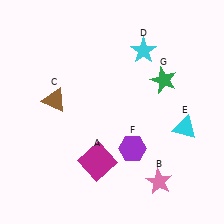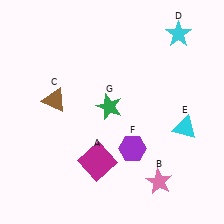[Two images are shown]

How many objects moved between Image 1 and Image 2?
2 objects moved between the two images.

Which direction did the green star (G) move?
The green star (G) moved left.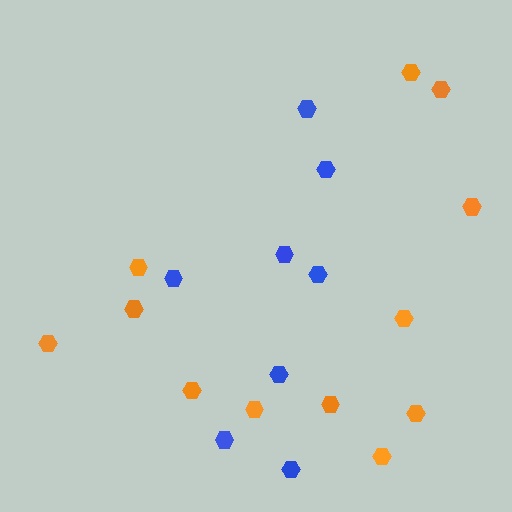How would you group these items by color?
There are 2 groups: one group of blue hexagons (8) and one group of orange hexagons (12).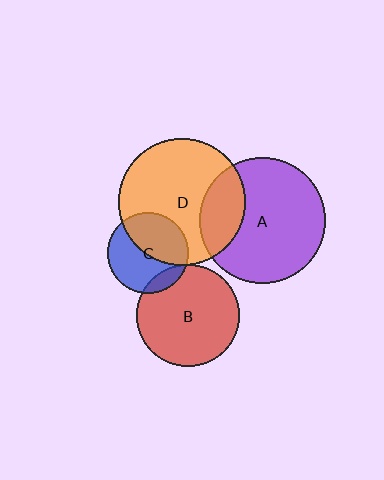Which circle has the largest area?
Circle D (orange).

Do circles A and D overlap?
Yes.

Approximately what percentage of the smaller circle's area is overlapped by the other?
Approximately 25%.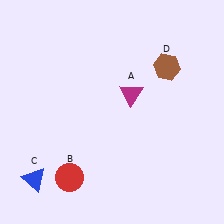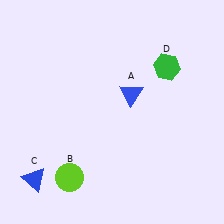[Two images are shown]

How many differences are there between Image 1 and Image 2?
There are 3 differences between the two images.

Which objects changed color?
A changed from magenta to blue. B changed from red to lime. D changed from brown to green.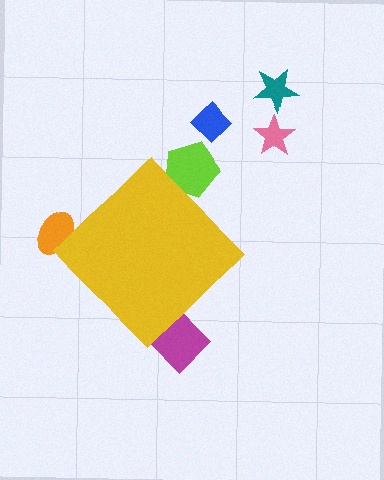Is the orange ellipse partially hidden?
Yes, the orange ellipse is partially hidden behind the yellow diamond.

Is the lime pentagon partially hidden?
Yes, the lime pentagon is partially hidden behind the yellow diamond.